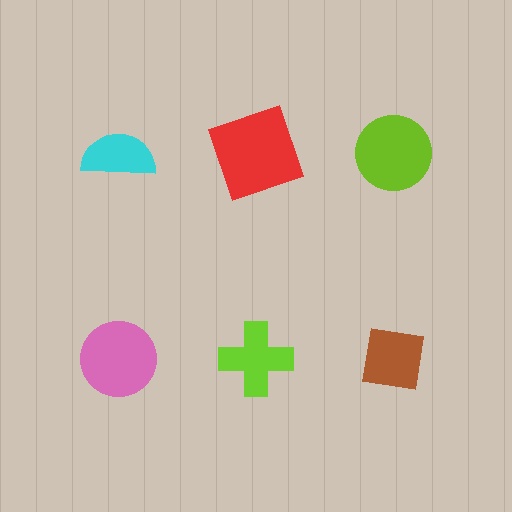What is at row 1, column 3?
A lime circle.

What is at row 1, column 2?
A red square.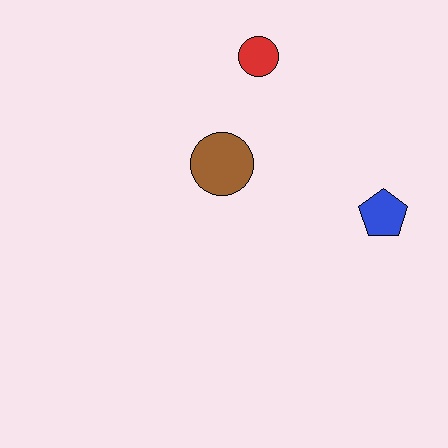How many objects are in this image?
There are 3 objects.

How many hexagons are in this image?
There are no hexagons.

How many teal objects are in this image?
There are no teal objects.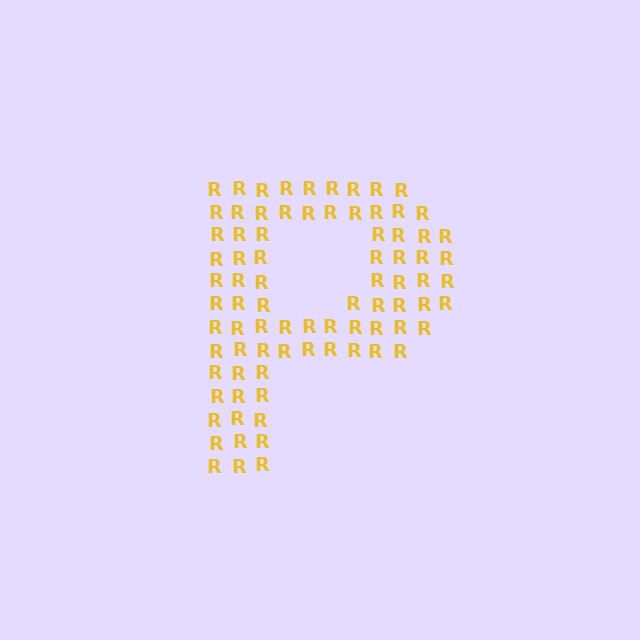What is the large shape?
The large shape is the letter P.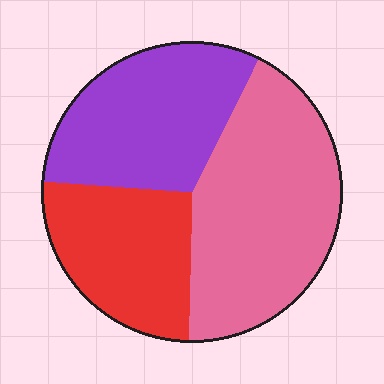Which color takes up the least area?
Red, at roughly 25%.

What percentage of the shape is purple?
Purple covers 31% of the shape.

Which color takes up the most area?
Pink, at roughly 45%.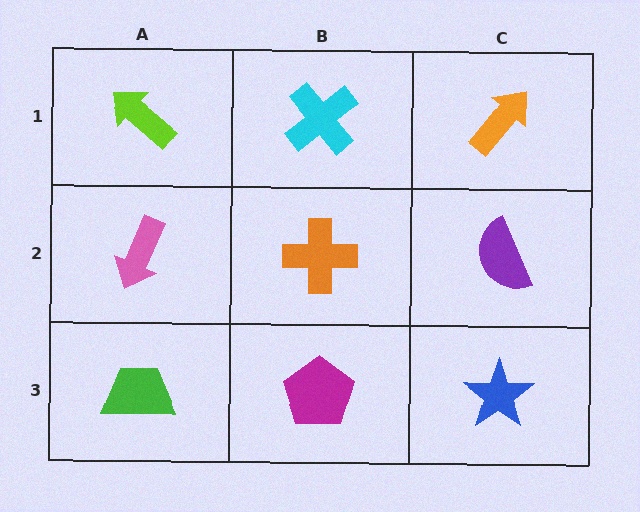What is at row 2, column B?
An orange cross.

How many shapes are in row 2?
3 shapes.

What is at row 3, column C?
A blue star.